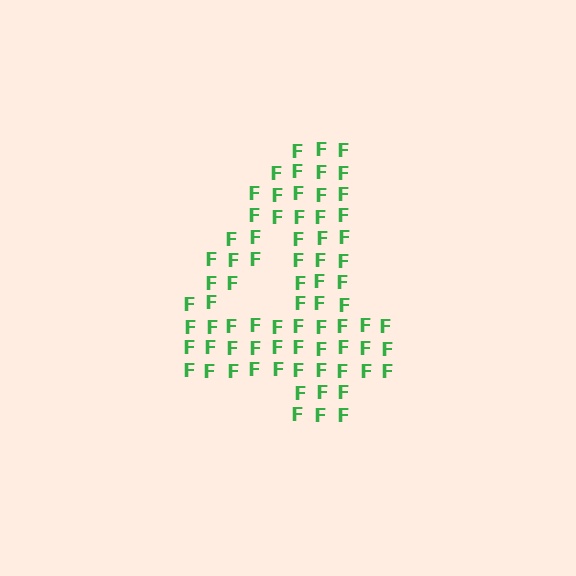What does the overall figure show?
The overall figure shows the digit 4.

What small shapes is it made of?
It is made of small letter F's.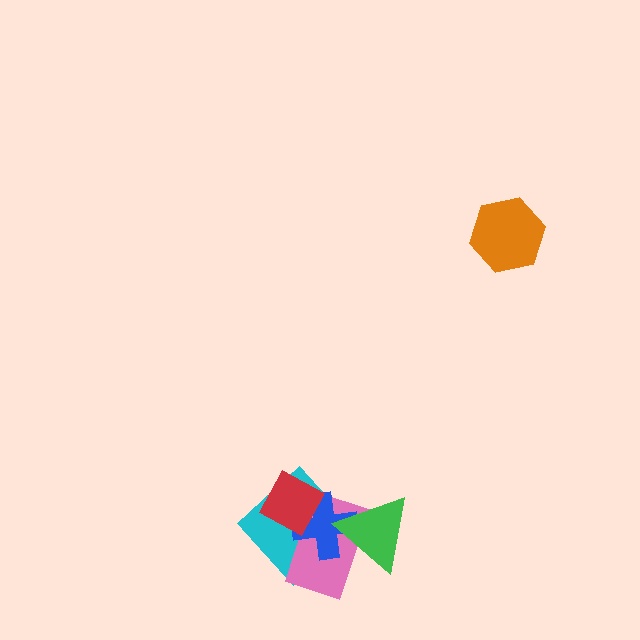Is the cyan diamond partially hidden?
Yes, it is partially covered by another shape.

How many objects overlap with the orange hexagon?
0 objects overlap with the orange hexagon.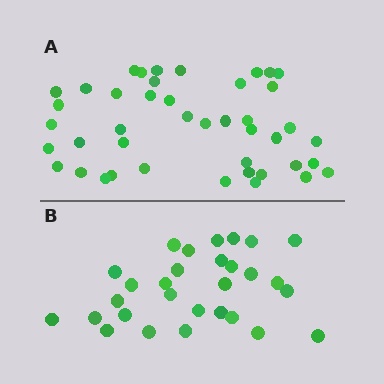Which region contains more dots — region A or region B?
Region A (the top region) has more dots.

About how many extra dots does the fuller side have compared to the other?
Region A has approximately 15 more dots than region B.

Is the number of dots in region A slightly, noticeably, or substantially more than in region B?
Region A has substantially more. The ratio is roughly 1.5 to 1.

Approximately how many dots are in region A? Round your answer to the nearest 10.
About 40 dots. (The exact count is 43, which rounds to 40.)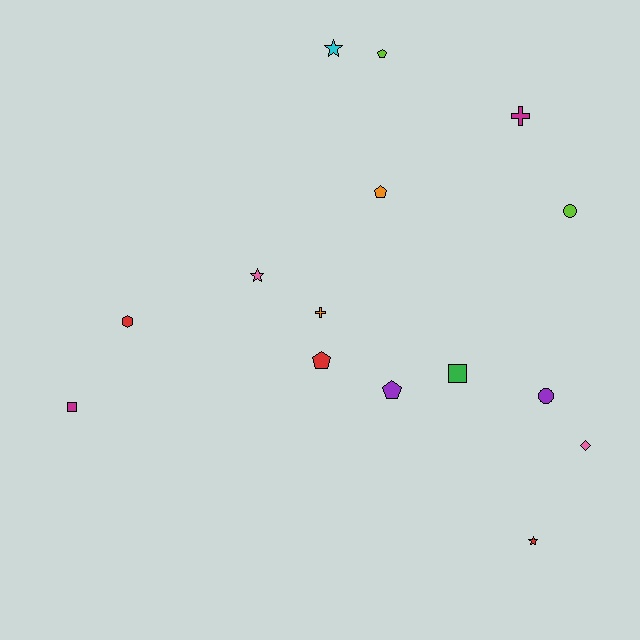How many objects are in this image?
There are 15 objects.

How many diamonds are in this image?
There is 1 diamond.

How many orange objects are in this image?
There are 2 orange objects.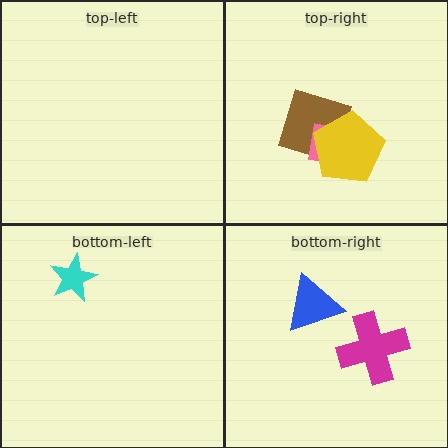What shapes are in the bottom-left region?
The cyan star.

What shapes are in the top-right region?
The brown square, the pink square, the yellow pentagon.